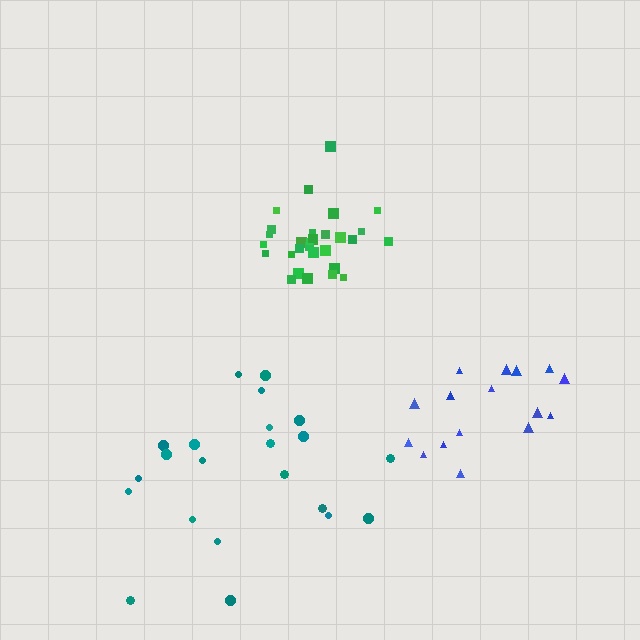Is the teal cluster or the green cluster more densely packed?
Green.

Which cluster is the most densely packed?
Green.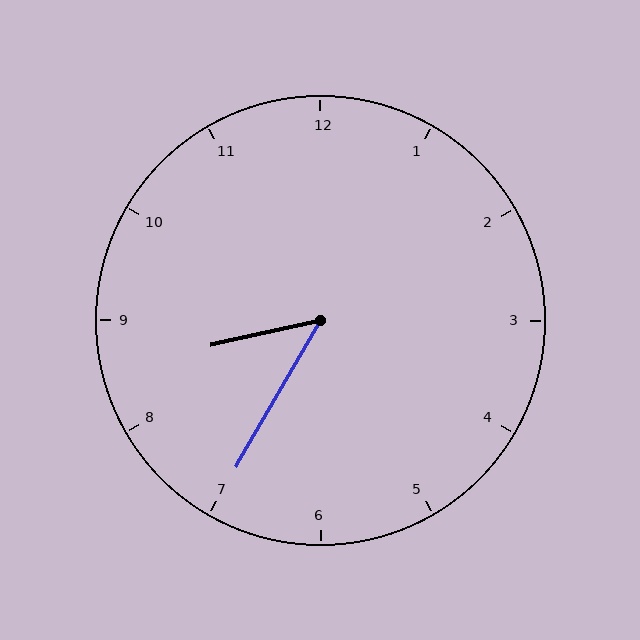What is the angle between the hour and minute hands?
Approximately 48 degrees.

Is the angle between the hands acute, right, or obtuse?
It is acute.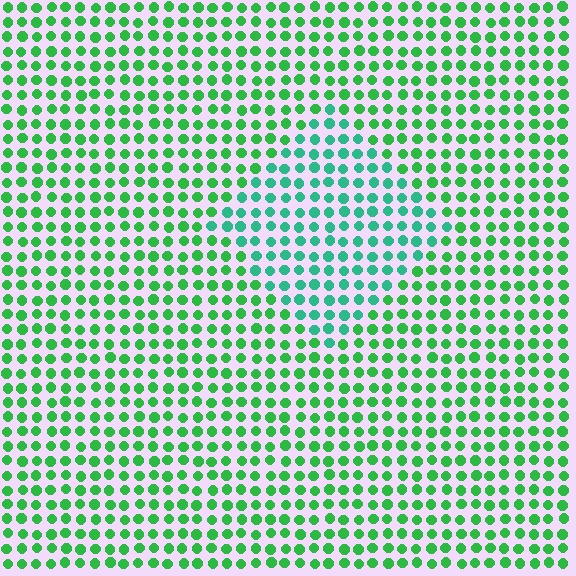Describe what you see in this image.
The image is filled with small green elements in a uniform arrangement. A diamond-shaped region is visible where the elements are tinted to a slightly different hue, forming a subtle color boundary.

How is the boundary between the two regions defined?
The boundary is defined purely by a slight shift in hue (about 30 degrees). Spacing, size, and orientation are identical on both sides.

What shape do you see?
I see a diamond.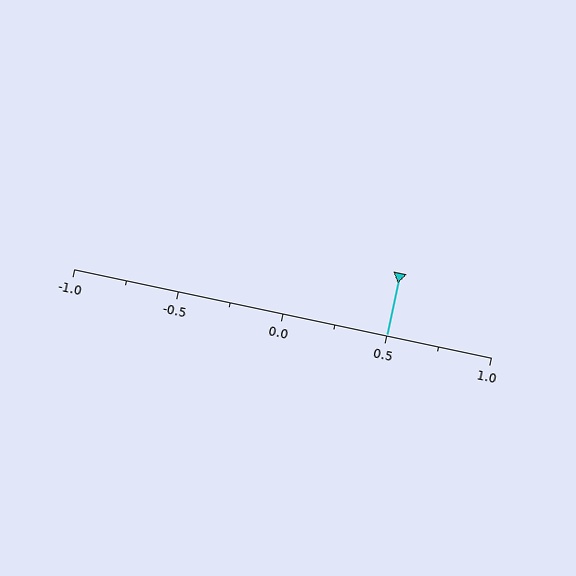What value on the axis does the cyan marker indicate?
The marker indicates approximately 0.5.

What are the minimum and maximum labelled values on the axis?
The axis runs from -1.0 to 1.0.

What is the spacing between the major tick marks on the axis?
The major ticks are spaced 0.5 apart.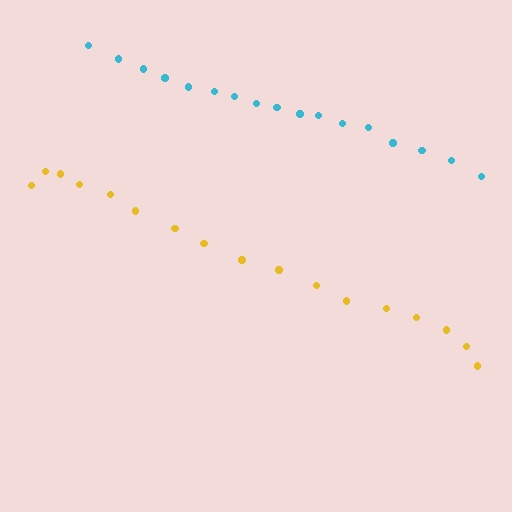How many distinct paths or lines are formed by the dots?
There are 2 distinct paths.